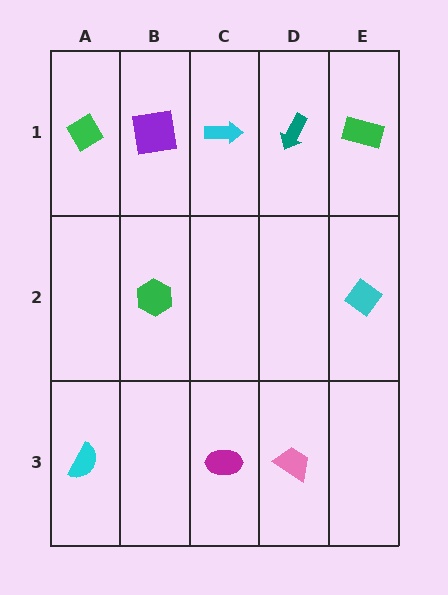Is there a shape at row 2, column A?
No, that cell is empty.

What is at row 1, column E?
A green rectangle.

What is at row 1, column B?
A purple square.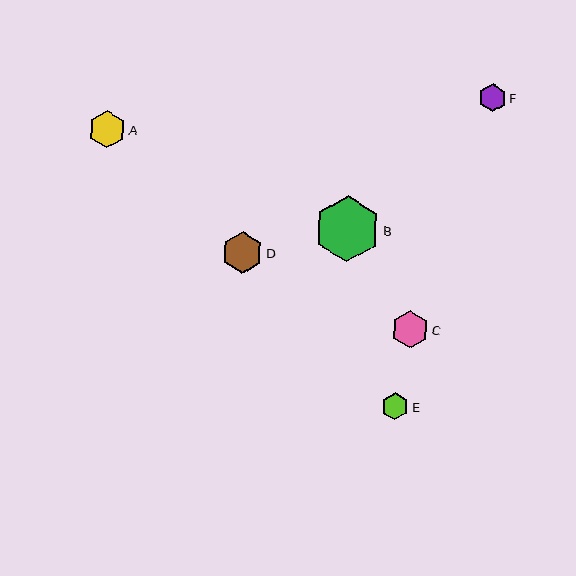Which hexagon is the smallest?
Hexagon E is the smallest with a size of approximately 27 pixels.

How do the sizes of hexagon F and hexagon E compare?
Hexagon F and hexagon E are approximately the same size.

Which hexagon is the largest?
Hexagon B is the largest with a size of approximately 66 pixels.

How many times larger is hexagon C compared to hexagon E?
Hexagon C is approximately 1.4 times the size of hexagon E.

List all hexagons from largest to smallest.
From largest to smallest: B, D, A, C, F, E.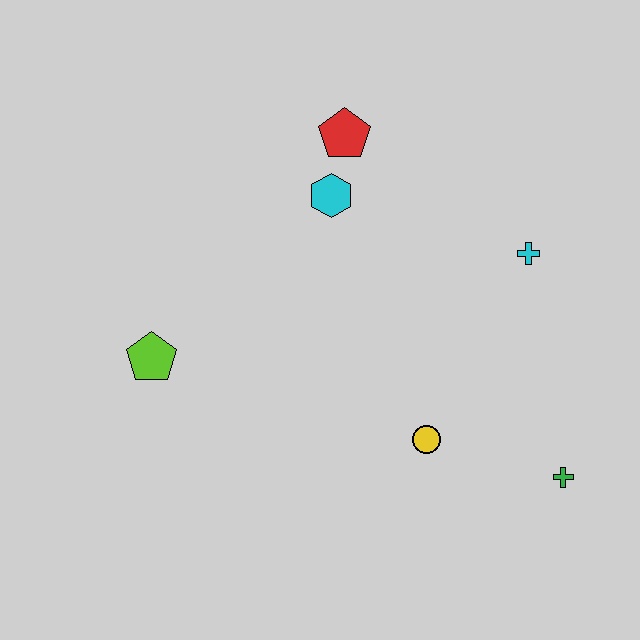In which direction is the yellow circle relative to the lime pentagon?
The yellow circle is to the right of the lime pentagon.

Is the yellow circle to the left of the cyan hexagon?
No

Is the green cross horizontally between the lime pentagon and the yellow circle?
No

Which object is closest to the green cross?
The yellow circle is closest to the green cross.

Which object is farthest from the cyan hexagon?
The green cross is farthest from the cyan hexagon.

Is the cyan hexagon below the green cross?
No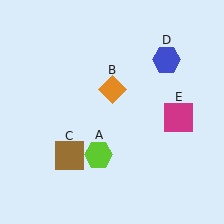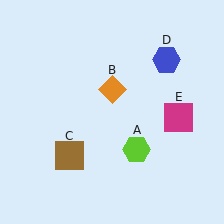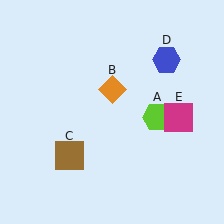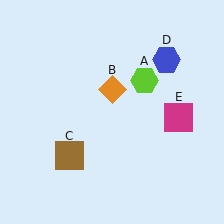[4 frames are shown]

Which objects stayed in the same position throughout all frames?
Orange diamond (object B) and brown square (object C) and blue hexagon (object D) and magenta square (object E) remained stationary.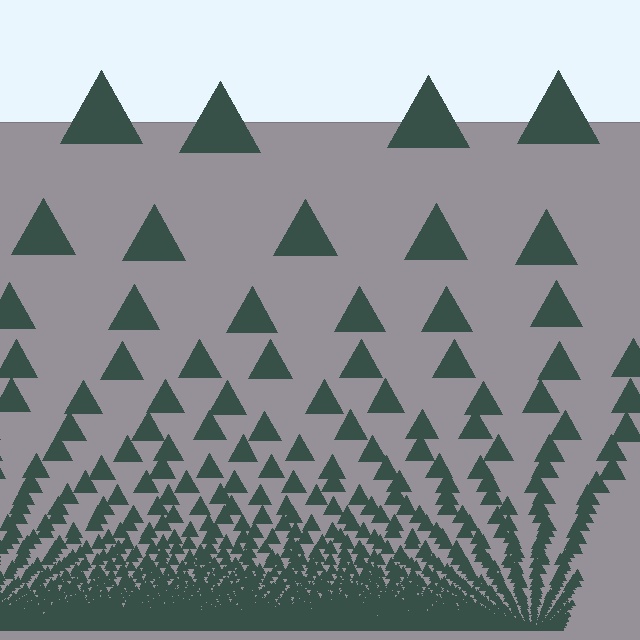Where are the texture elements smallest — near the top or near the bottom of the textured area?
Near the bottom.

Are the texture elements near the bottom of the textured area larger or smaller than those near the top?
Smaller. The gradient is inverted — elements near the bottom are smaller and denser.